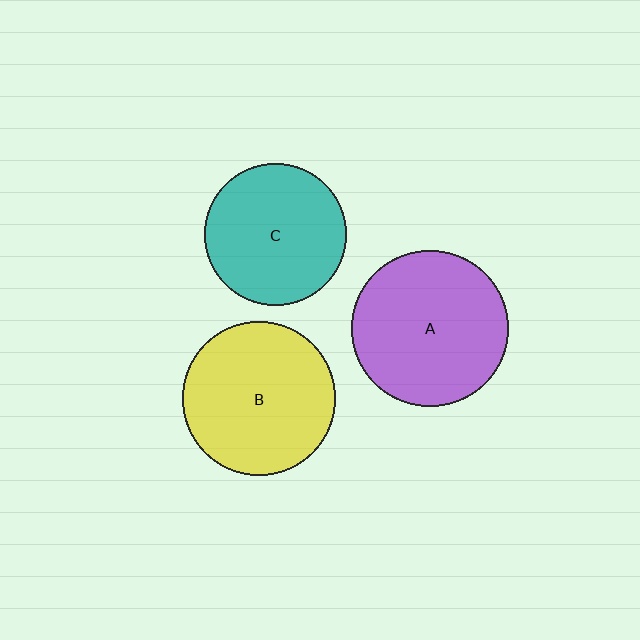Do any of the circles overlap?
No, none of the circles overlap.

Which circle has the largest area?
Circle A (purple).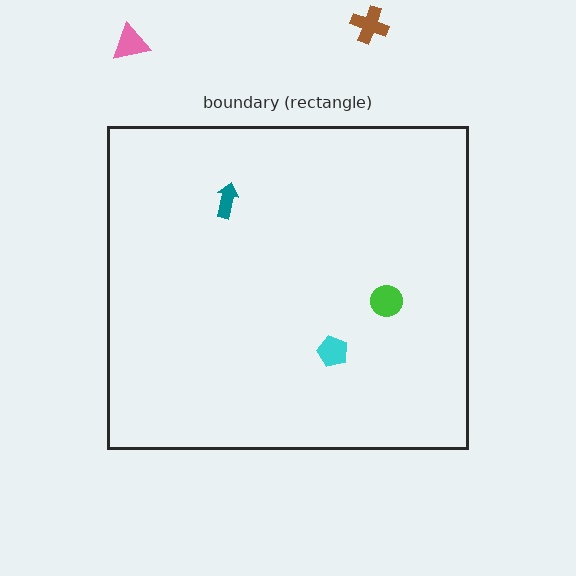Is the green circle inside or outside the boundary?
Inside.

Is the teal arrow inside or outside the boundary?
Inside.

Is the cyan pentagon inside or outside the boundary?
Inside.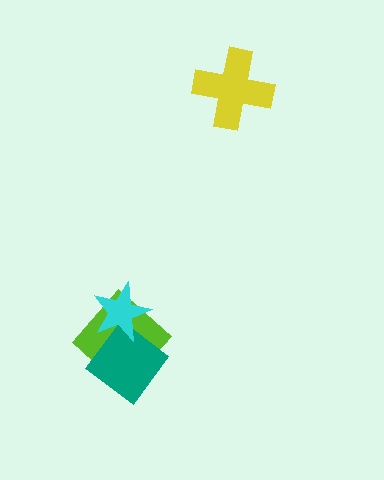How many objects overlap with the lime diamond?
2 objects overlap with the lime diamond.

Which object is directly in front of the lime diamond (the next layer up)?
The teal diamond is directly in front of the lime diamond.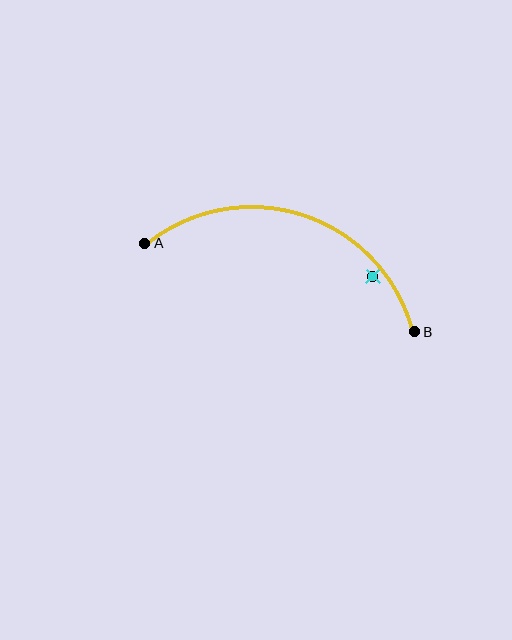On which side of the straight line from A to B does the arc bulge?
The arc bulges above the straight line connecting A and B.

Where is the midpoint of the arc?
The arc midpoint is the point on the curve farthest from the straight line joining A and B. It sits above that line.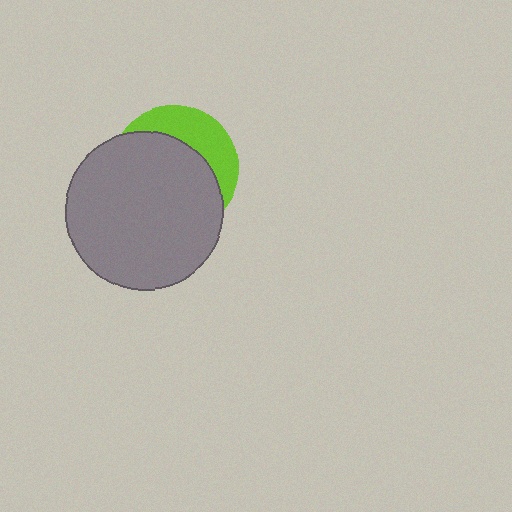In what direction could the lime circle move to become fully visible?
The lime circle could move toward the upper-right. That would shift it out from behind the gray circle entirely.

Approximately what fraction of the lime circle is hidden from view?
Roughly 68% of the lime circle is hidden behind the gray circle.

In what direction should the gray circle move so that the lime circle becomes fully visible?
The gray circle should move toward the lower-left. That is the shortest direction to clear the overlap and leave the lime circle fully visible.